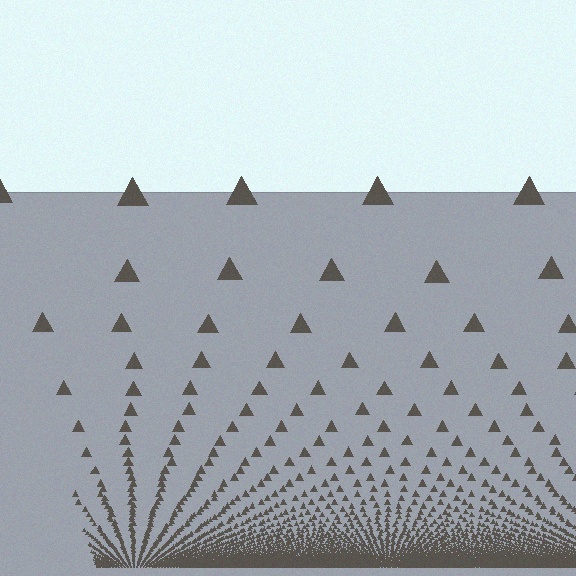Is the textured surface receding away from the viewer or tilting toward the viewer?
The surface appears to tilt toward the viewer. Texture elements get larger and sparser toward the top.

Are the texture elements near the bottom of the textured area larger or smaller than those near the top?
Smaller. The gradient is inverted — elements near the bottom are smaller and denser.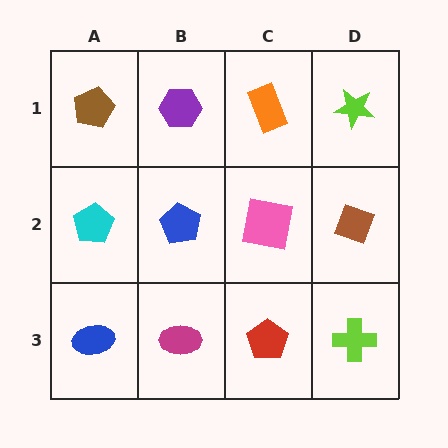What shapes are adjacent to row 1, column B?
A blue pentagon (row 2, column B), a brown pentagon (row 1, column A), an orange rectangle (row 1, column C).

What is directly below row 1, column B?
A blue pentagon.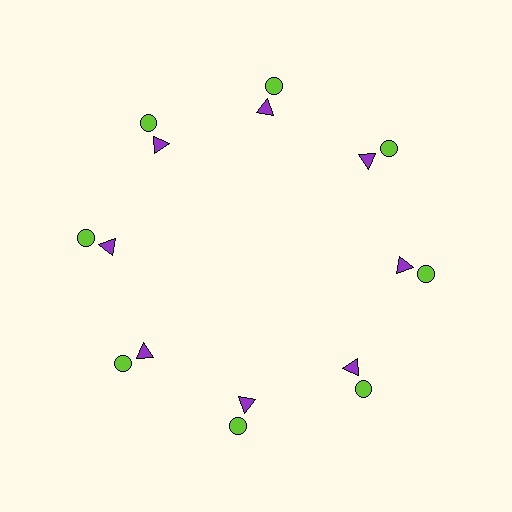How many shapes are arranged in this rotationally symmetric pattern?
There are 16 shapes, arranged in 8 groups of 2.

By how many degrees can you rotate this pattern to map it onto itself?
The pattern maps onto itself every 45 degrees of rotation.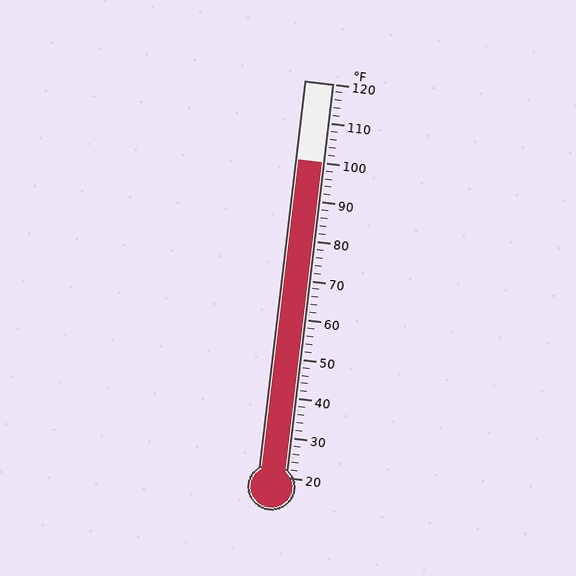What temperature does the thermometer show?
The thermometer shows approximately 100°F.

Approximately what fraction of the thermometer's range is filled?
The thermometer is filled to approximately 80% of its range.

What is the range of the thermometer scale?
The thermometer scale ranges from 20°F to 120°F.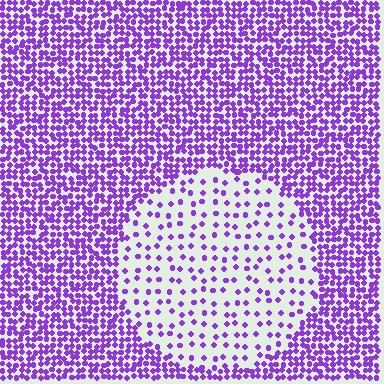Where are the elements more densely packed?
The elements are more densely packed outside the circle boundary.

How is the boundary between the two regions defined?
The boundary is defined by a change in element density (approximately 3.1x ratio). All elements are the same color, size, and shape.